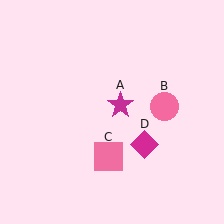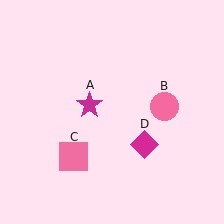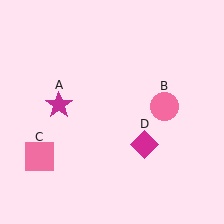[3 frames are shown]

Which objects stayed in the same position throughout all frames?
Pink circle (object B) and magenta diamond (object D) remained stationary.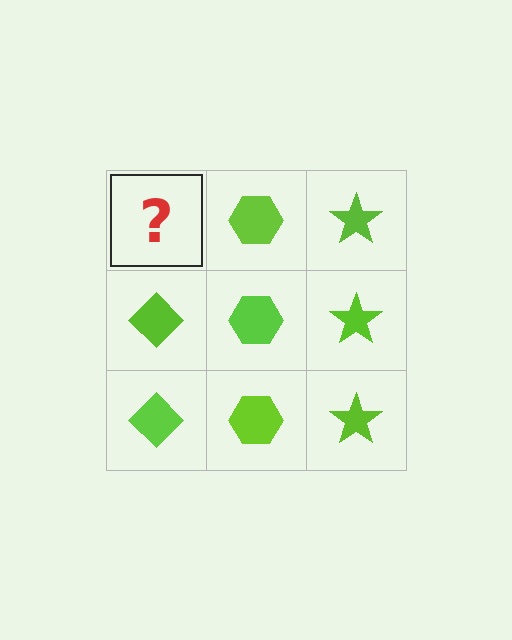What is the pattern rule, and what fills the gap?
The rule is that each column has a consistent shape. The gap should be filled with a lime diamond.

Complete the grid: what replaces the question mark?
The question mark should be replaced with a lime diamond.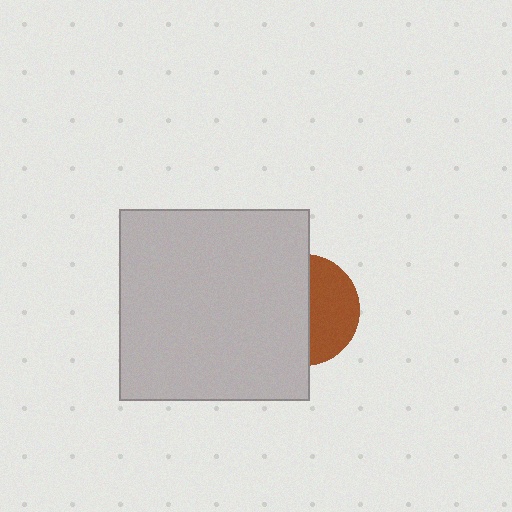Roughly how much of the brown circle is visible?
A small part of it is visible (roughly 44%).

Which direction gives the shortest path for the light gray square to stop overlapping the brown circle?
Moving left gives the shortest separation.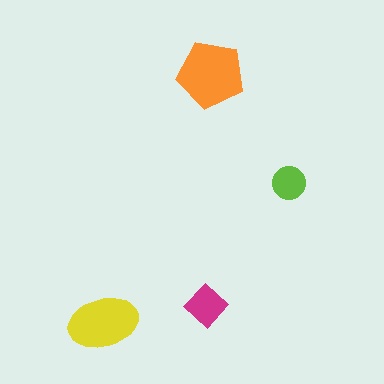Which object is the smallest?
The lime circle.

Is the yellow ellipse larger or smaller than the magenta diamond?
Larger.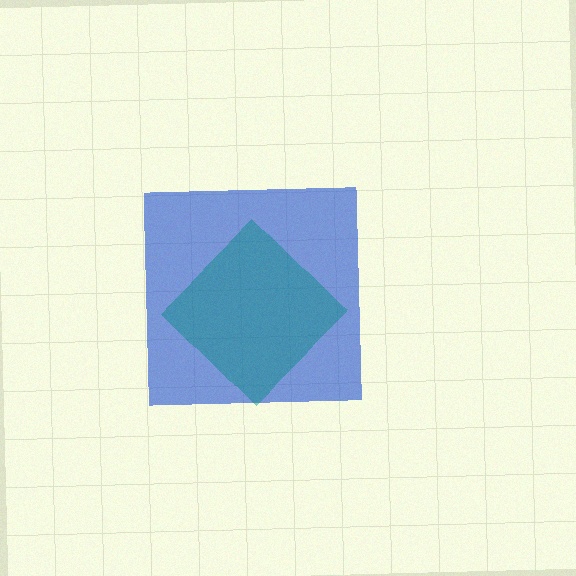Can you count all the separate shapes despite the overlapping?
Yes, there are 2 separate shapes.